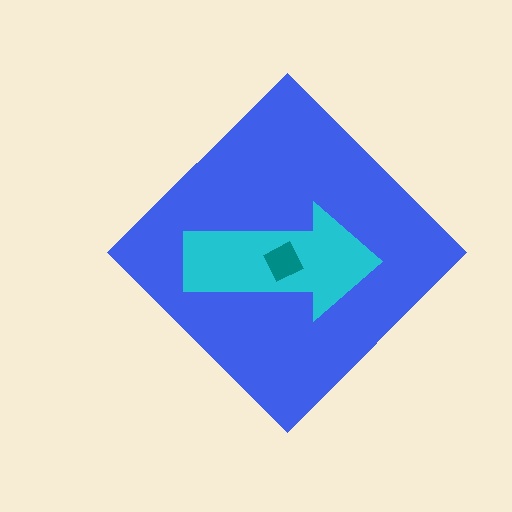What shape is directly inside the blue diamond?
The cyan arrow.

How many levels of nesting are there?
3.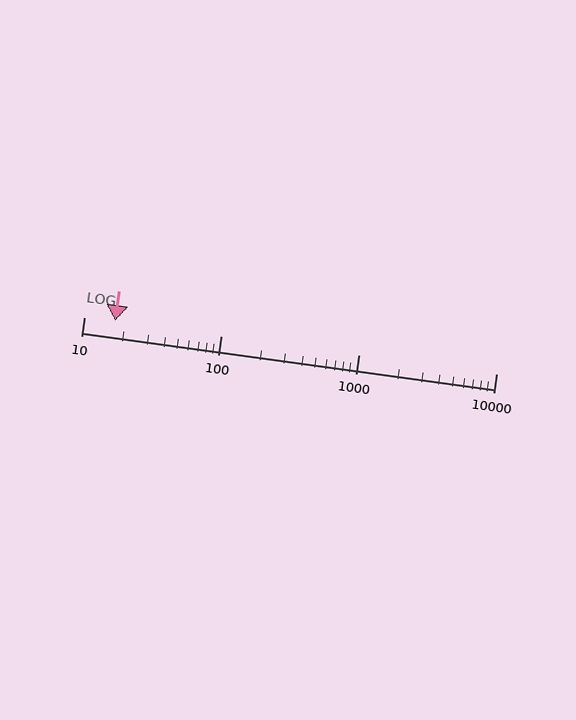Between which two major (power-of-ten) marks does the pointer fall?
The pointer is between 10 and 100.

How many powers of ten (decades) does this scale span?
The scale spans 3 decades, from 10 to 10000.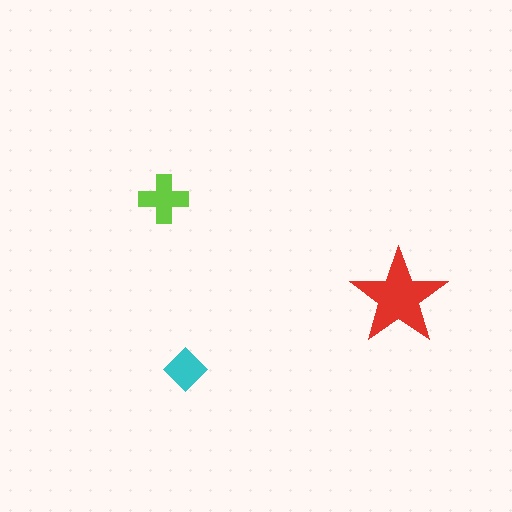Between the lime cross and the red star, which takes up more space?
The red star.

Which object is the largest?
The red star.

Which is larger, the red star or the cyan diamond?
The red star.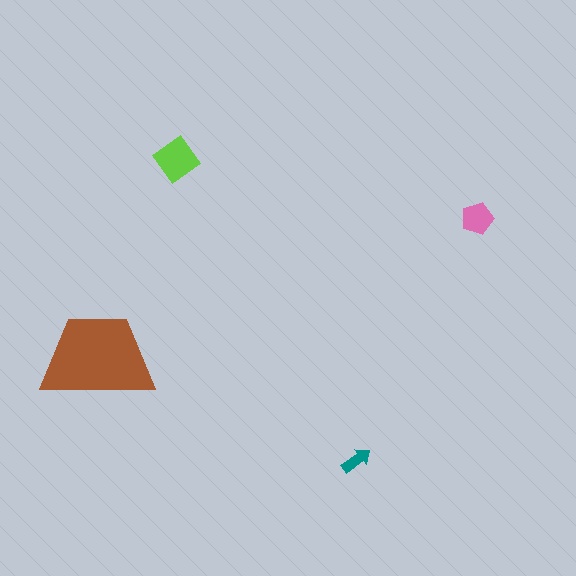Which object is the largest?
The brown trapezoid.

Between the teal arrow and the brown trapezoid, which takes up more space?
The brown trapezoid.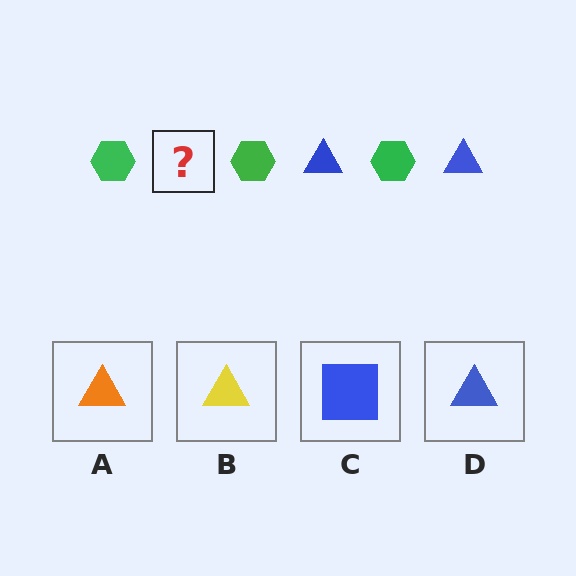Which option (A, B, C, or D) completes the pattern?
D.